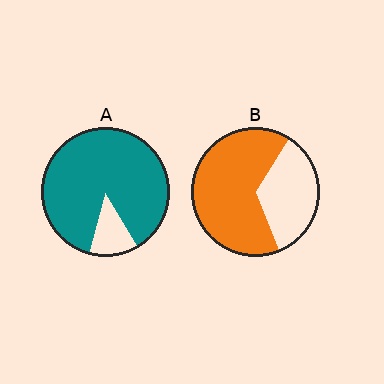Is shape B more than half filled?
Yes.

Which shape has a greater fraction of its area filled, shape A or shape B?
Shape A.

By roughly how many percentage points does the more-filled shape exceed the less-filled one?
By roughly 20 percentage points (A over B).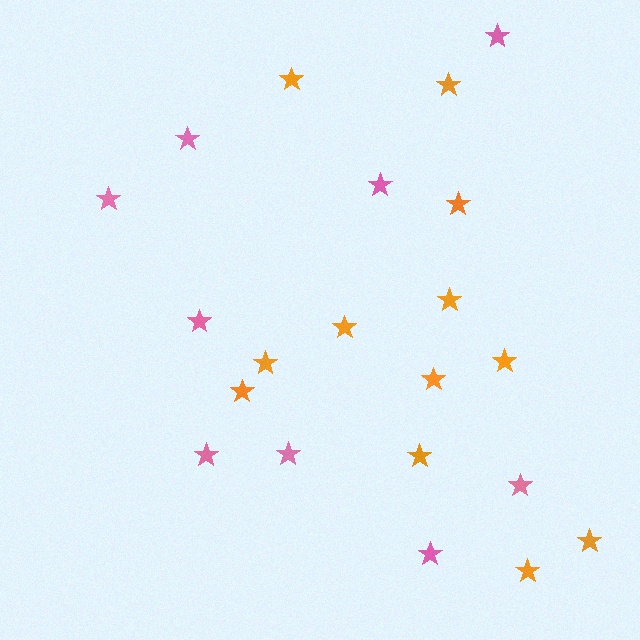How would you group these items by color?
There are 2 groups: one group of orange stars (12) and one group of pink stars (9).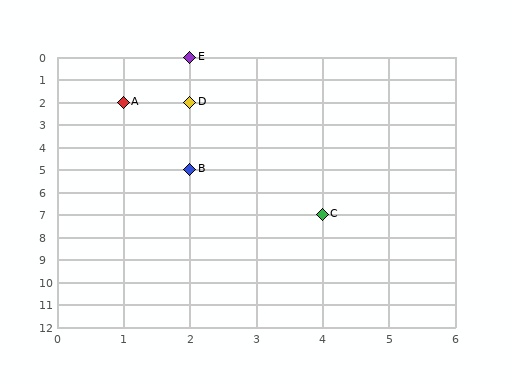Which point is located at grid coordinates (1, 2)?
Point A is at (1, 2).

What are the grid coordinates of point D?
Point D is at grid coordinates (2, 2).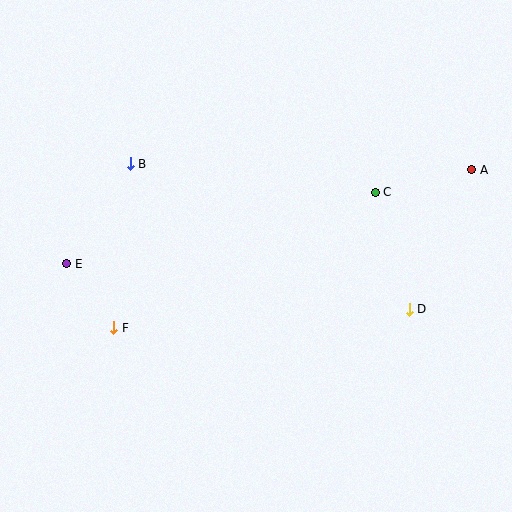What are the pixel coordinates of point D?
Point D is at (409, 309).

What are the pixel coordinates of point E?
Point E is at (67, 264).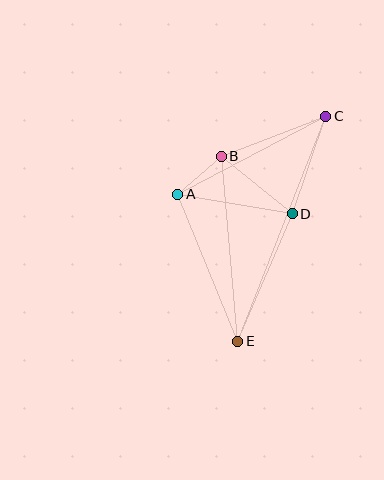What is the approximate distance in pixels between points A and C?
The distance between A and C is approximately 167 pixels.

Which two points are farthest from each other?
Points C and E are farthest from each other.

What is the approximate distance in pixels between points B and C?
The distance between B and C is approximately 112 pixels.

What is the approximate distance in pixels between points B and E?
The distance between B and E is approximately 186 pixels.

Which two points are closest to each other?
Points A and B are closest to each other.